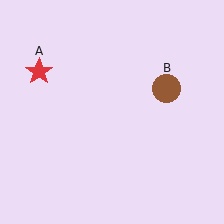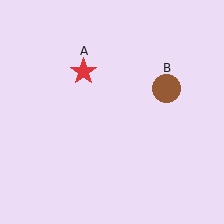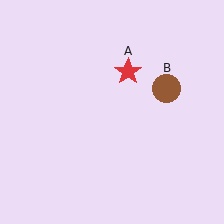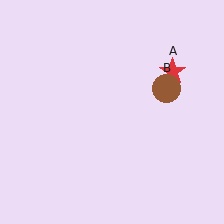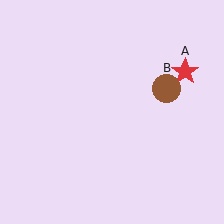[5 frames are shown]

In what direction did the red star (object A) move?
The red star (object A) moved right.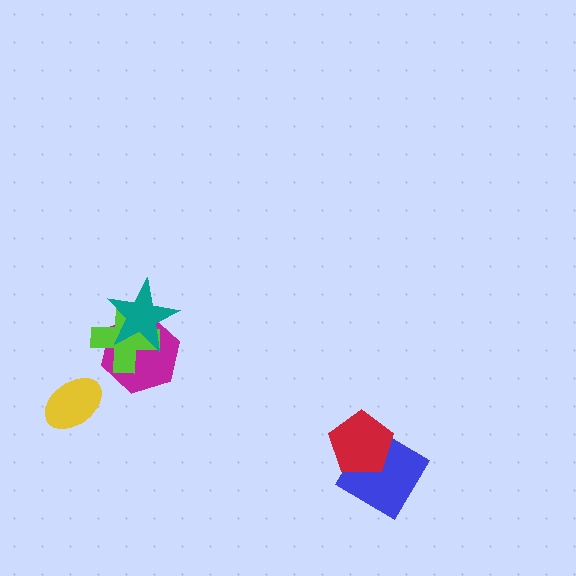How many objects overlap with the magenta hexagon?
2 objects overlap with the magenta hexagon.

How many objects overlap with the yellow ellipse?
0 objects overlap with the yellow ellipse.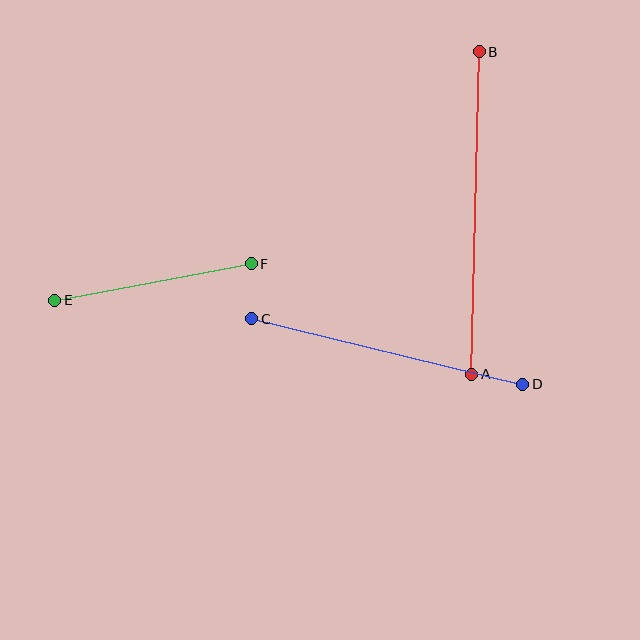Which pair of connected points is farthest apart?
Points A and B are farthest apart.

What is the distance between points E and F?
The distance is approximately 200 pixels.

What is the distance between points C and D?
The distance is approximately 279 pixels.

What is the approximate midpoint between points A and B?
The midpoint is at approximately (475, 213) pixels.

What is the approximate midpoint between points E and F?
The midpoint is at approximately (153, 282) pixels.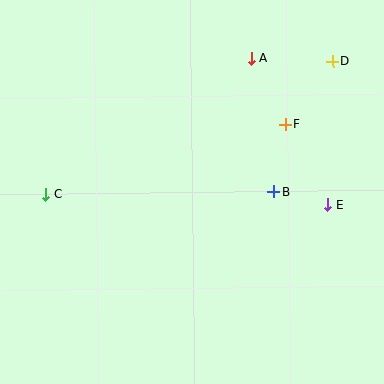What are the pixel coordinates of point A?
Point A is at (252, 58).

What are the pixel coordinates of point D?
Point D is at (333, 62).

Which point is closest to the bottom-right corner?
Point E is closest to the bottom-right corner.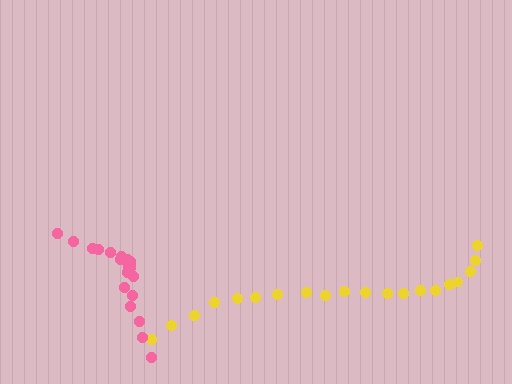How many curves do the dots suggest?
There are 2 distinct paths.